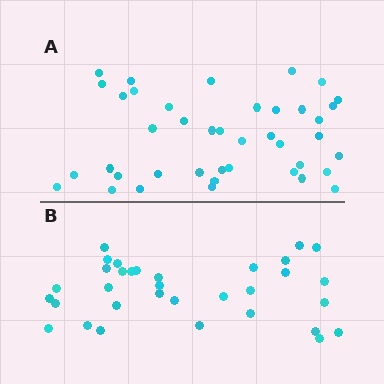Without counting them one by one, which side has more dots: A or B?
Region A (the top region) has more dots.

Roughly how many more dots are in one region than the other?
Region A has roughly 8 or so more dots than region B.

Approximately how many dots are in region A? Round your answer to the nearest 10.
About 40 dots. (The exact count is 41, which rounds to 40.)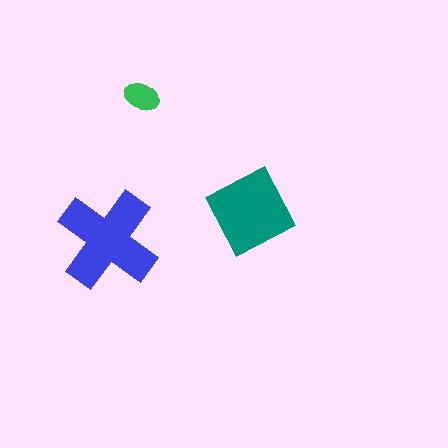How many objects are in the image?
There are 3 objects in the image.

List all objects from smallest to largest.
The green ellipse, the teal square, the blue cross.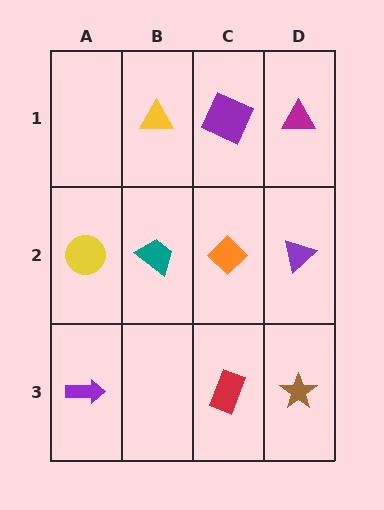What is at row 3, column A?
A purple arrow.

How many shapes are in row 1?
3 shapes.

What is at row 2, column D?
A purple triangle.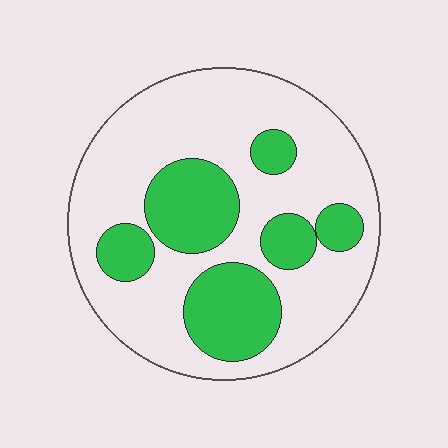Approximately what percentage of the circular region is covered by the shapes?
Approximately 30%.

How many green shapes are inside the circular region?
6.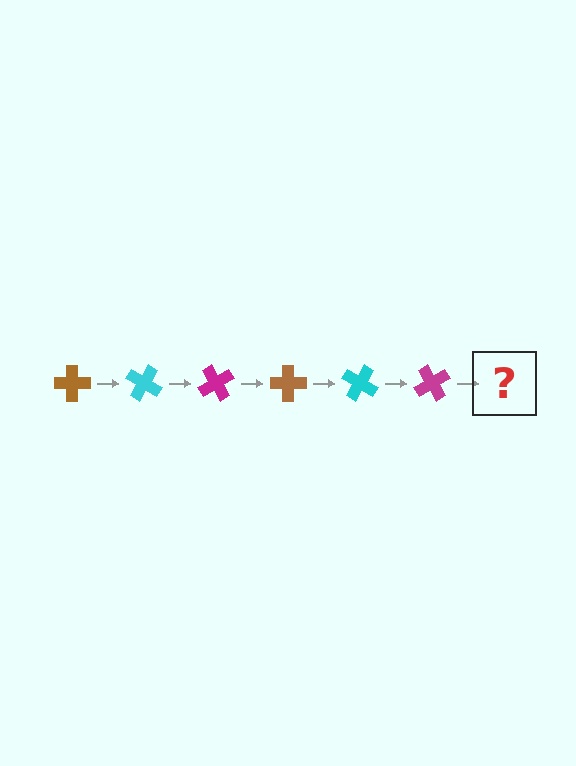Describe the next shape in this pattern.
It should be a brown cross, rotated 180 degrees from the start.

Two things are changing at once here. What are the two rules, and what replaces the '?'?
The two rules are that it rotates 30 degrees each step and the color cycles through brown, cyan, and magenta. The '?' should be a brown cross, rotated 180 degrees from the start.